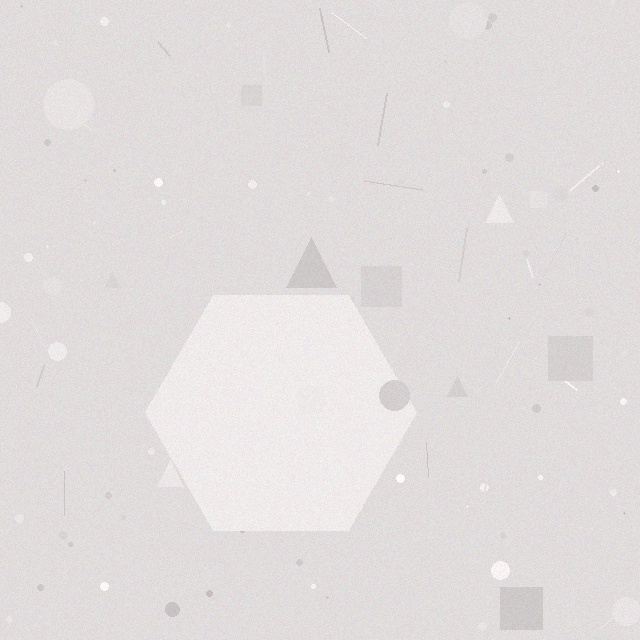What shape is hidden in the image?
A hexagon is hidden in the image.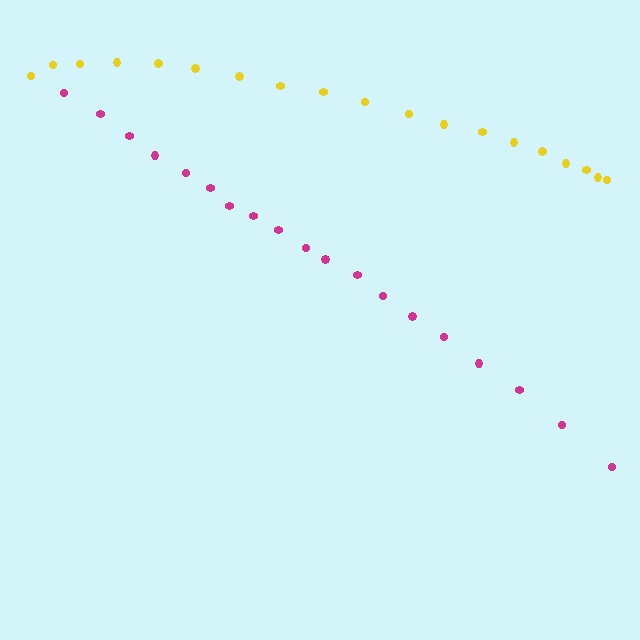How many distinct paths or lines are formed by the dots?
There are 2 distinct paths.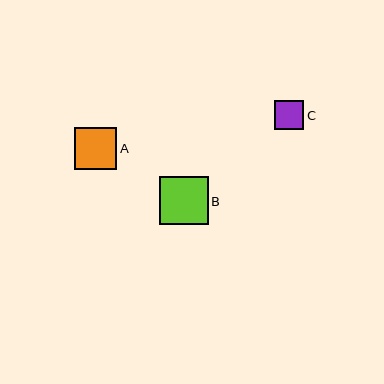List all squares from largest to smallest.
From largest to smallest: B, A, C.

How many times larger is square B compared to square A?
Square B is approximately 1.1 times the size of square A.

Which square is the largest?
Square B is the largest with a size of approximately 49 pixels.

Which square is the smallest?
Square C is the smallest with a size of approximately 29 pixels.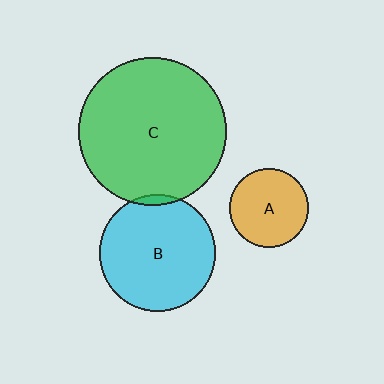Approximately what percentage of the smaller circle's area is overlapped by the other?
Approximately 5%.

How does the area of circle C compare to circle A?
Approximately 3.5 times.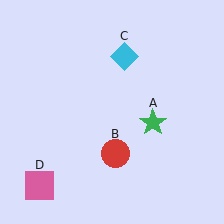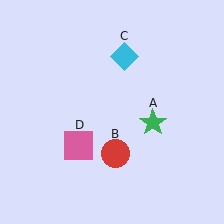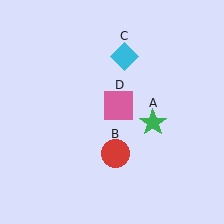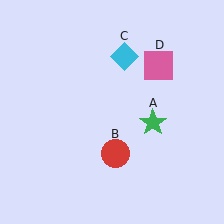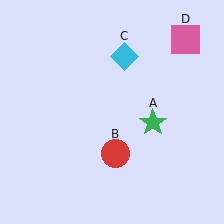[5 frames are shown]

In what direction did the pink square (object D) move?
The pink square (object D) moved up and to the right.